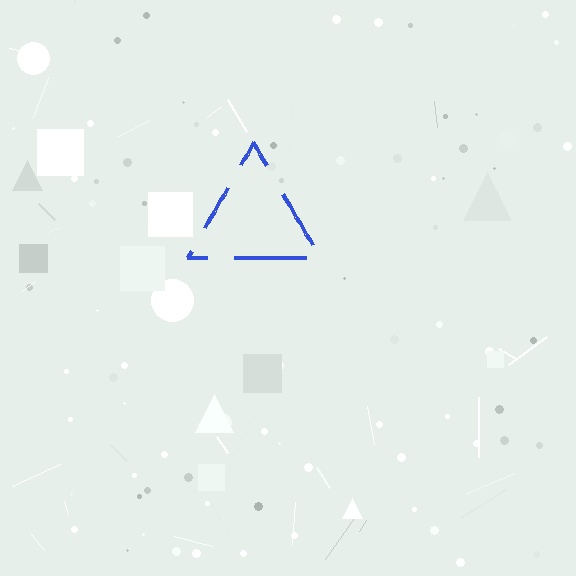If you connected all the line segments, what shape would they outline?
They would outline a triangle.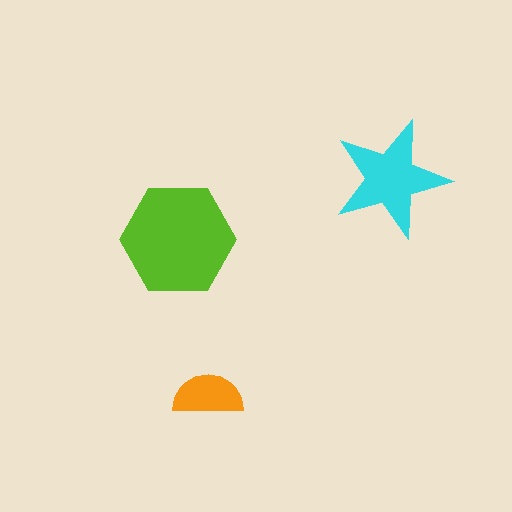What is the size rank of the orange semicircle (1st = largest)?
3rd.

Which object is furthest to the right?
The cyan star is rightmost.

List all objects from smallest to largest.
The orange semicircle, the cyan star, the lime hexagon.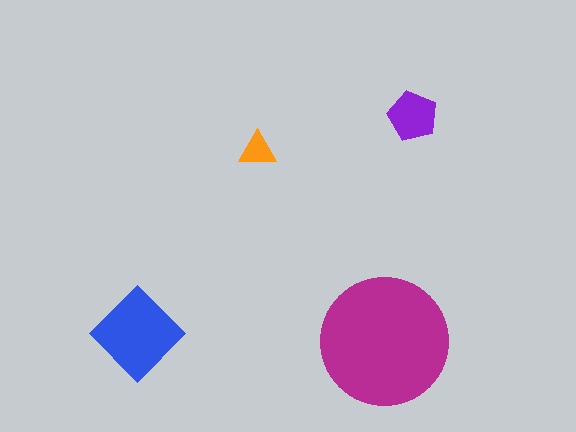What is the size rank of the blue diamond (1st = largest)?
2nd.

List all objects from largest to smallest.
The magenta circle, the blue diamond, the purple pentagon, the orange triangle.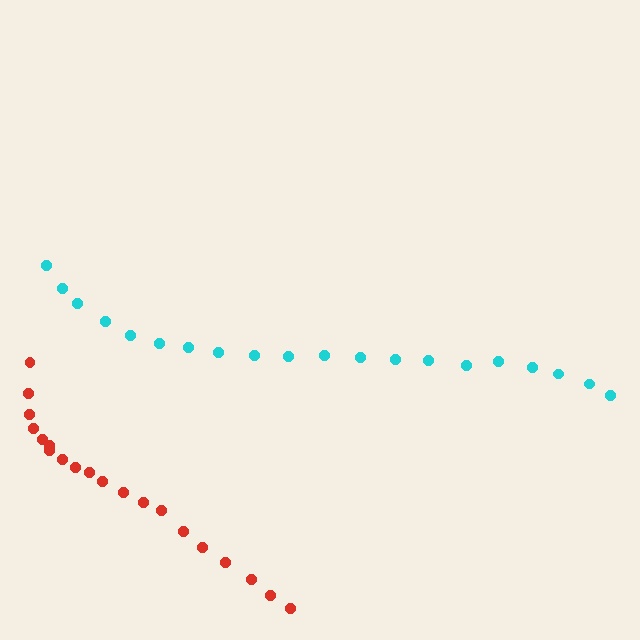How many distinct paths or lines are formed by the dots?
There are 2 distinct paths.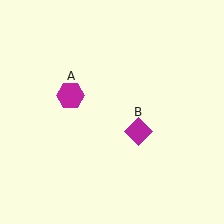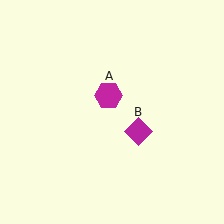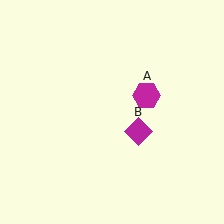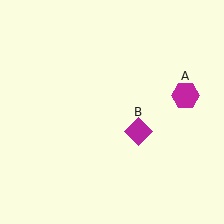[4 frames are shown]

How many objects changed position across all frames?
1 object changed position: magenta hexagon (object A).